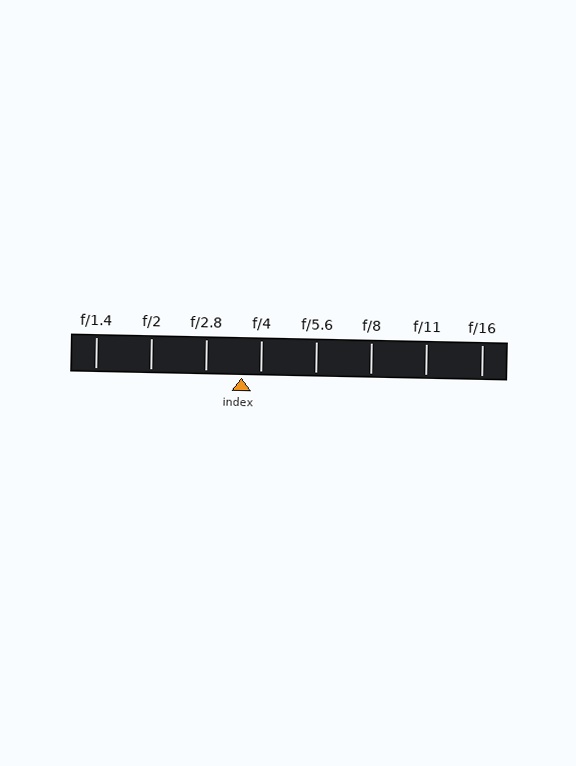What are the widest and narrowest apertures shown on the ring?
The widest aperture shown is f/1.4 and the narrowest is f/16.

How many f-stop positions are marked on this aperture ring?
There are 8 f-stop positions marked.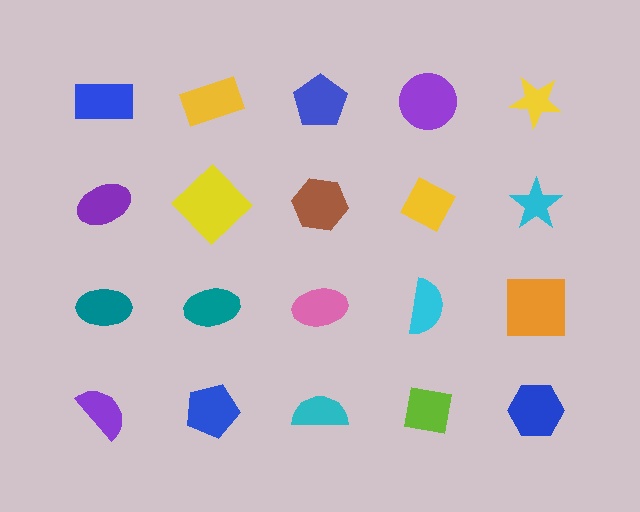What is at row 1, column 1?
A blue rectangle.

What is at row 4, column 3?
A cyan semicircle.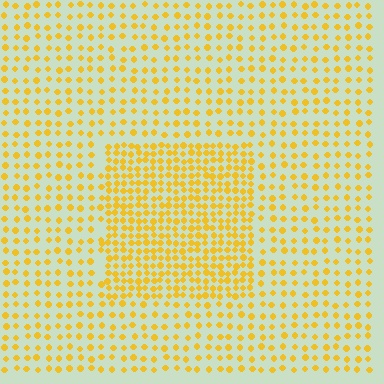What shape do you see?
I see a rectangle.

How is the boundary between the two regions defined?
The boundary is defined by a change in element density (approximately 2.0x ratio). All elements are the same color, size, and shape.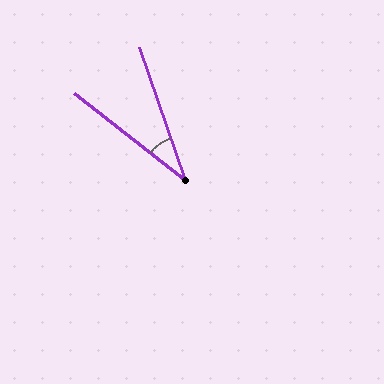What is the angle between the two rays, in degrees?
Approximately 33 degrees.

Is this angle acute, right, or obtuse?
It is acute.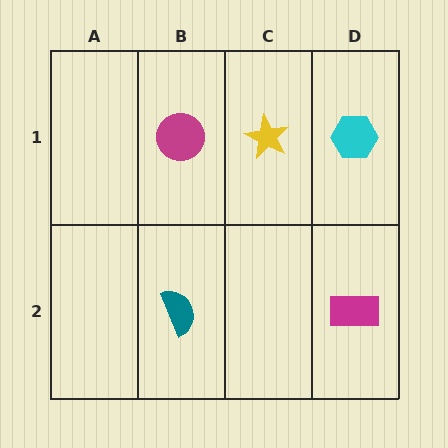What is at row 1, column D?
A cyan hexagon.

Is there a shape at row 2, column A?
No, that cell is empty.